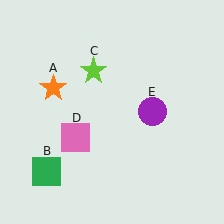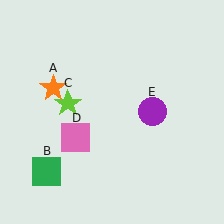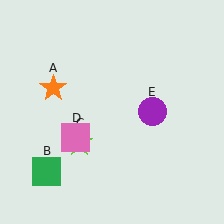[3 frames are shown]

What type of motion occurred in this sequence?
The lime star (object C) rotated counterclockwise around the center of the scene.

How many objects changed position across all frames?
1 object changed position: lime star (object C).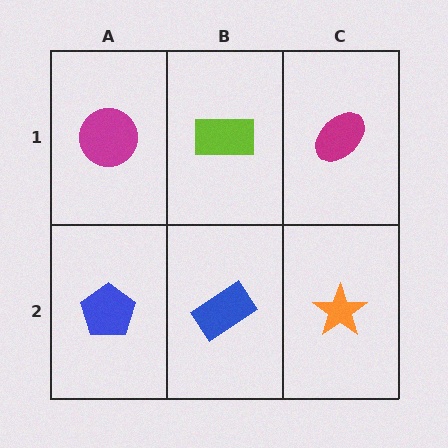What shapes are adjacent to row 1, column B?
A blue rectangle (row 2, column B), a magenta circle (row 1, column A), a magenta ellipse (row 1, column C).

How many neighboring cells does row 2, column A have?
2.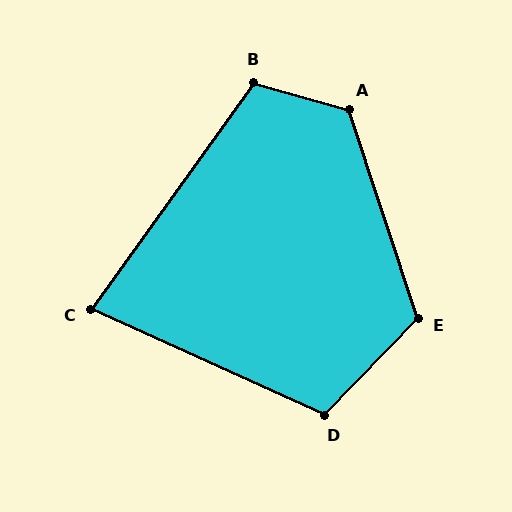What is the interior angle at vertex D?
Approximately 109 degrees (obtuse).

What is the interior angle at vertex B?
Approximately 110 degrees (obtuse).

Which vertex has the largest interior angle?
A, at approximately 124 degrees.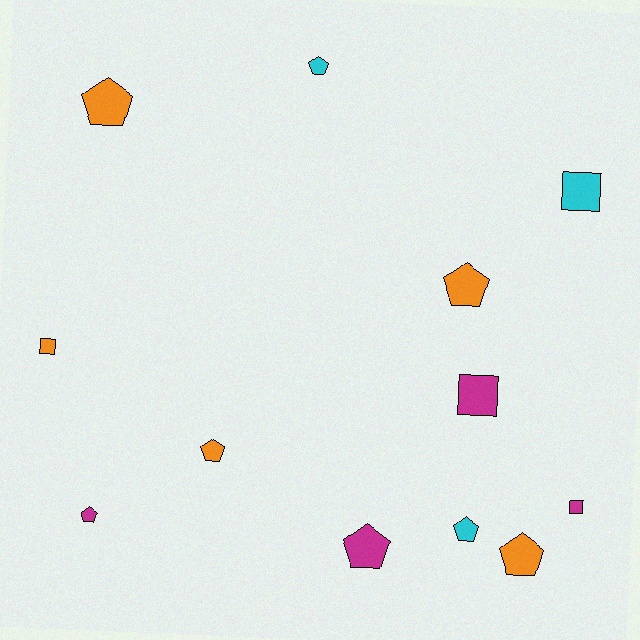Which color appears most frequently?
Orange, with 5 objects.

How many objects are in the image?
There are 12 objects.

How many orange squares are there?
There is 1 orange square.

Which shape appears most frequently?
Pentagon, with 8 objects.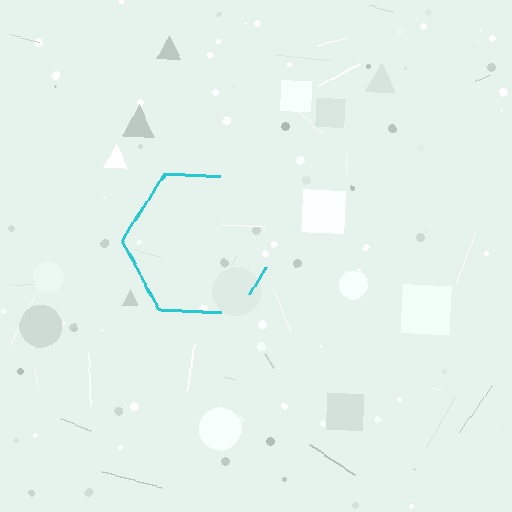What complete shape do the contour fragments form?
The contour fragments form a hexagon.